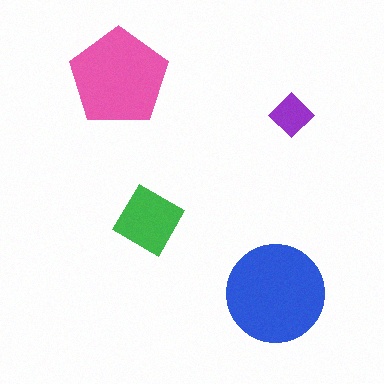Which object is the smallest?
The purple diamond.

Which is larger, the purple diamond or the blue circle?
The blue circle.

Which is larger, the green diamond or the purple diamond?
The green diamond.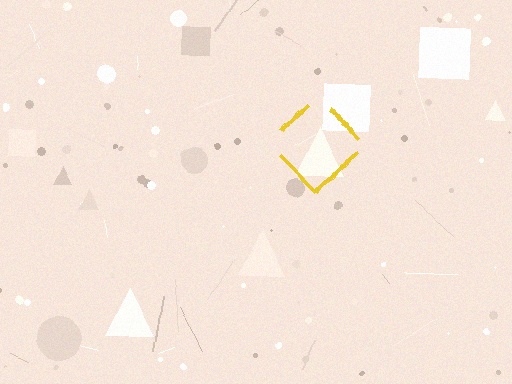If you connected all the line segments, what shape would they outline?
They would outline a diamond.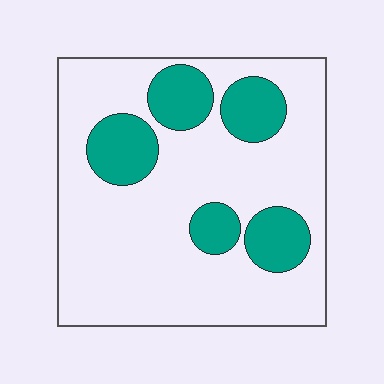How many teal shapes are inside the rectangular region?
5.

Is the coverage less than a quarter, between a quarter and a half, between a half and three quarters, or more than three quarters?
Less than a quarter.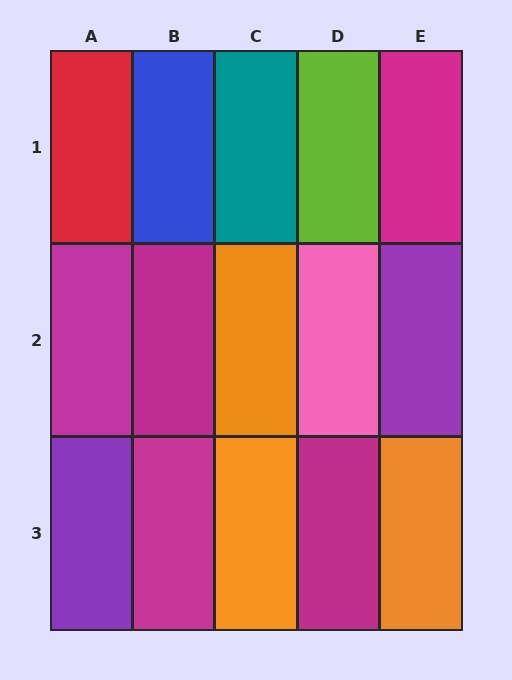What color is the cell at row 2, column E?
Purple.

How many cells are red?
1 cell is red.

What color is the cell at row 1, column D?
Lime.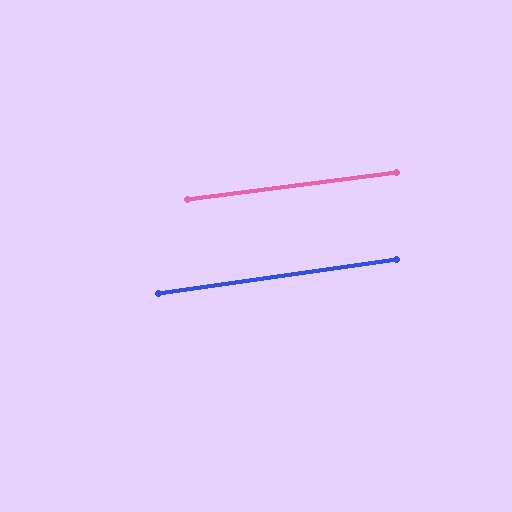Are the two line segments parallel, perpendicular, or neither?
Parallel — their directions differ by only 0.8°.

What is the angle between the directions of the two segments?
Approximately 1 degree.